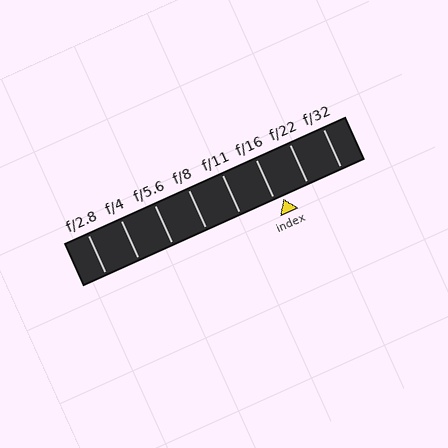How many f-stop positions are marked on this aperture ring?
There are 8 f-stop positions marked.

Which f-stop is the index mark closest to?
The index mark is closest to f/16.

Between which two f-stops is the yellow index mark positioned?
The index mark is between f/16 and f/22.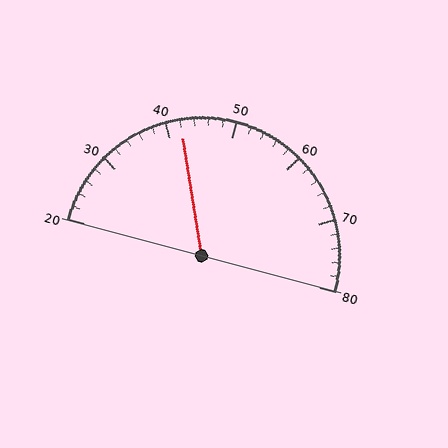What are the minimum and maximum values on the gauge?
The gauge ranges from 20 to 80.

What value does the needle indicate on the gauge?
The needle indicates approximately 42.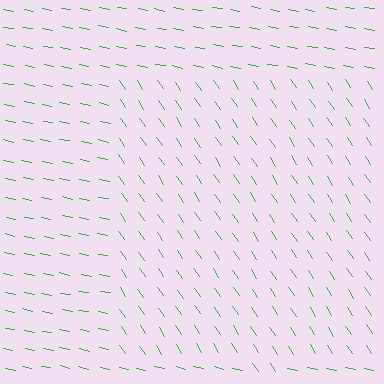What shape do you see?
I see a rectangle.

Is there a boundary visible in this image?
Yes, there is a texture boundary formed by a change in line orientation.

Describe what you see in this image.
The image is filled with small green line segments. A rectangle region in the image has lines oriented differently from the surrounding lines, creating a visible texture boundary.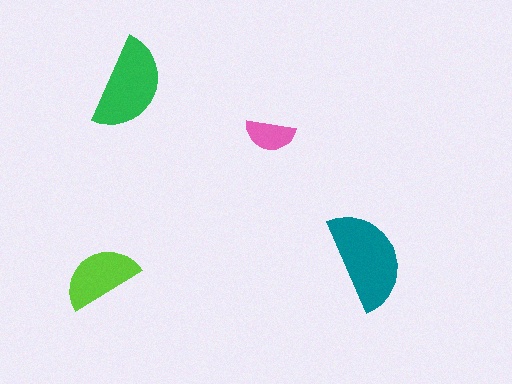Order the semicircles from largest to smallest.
the teal one, the green one, the lime one, the pink one.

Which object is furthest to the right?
The teal semicircle is rightmost.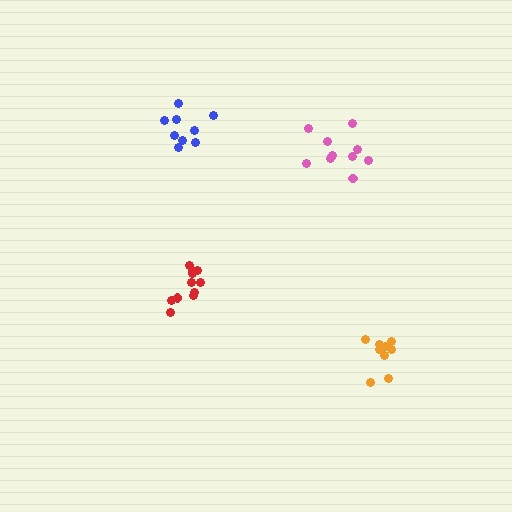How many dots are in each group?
Group 1: 10 dots, Group 2: 11 dots, Group 3: 9 dots, Group 4: 9 dots (39 total).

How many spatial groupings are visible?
There are 4 spatial groupings.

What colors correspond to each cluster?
The clusters are colored: pink, red, blue, orange.